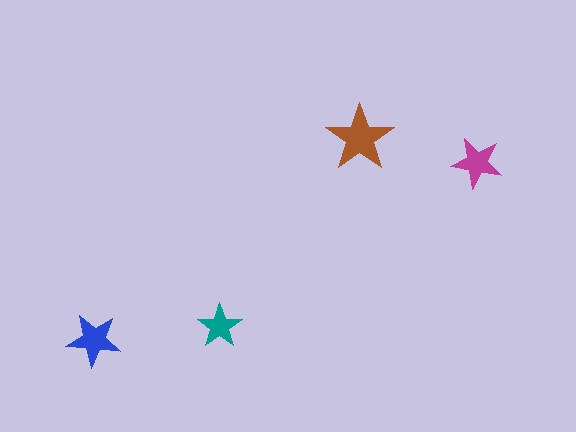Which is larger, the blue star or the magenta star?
The blue one.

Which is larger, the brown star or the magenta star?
The brown one.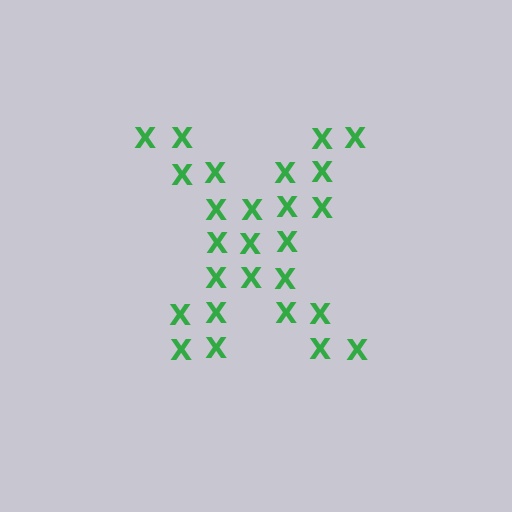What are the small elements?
The small elements are letter X's.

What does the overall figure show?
The overall figure shows the letter X.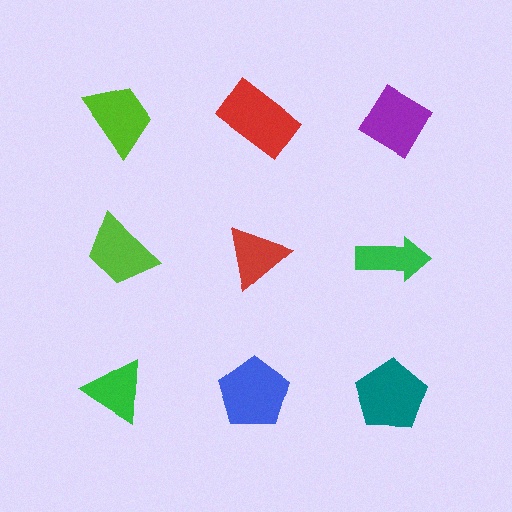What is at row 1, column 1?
A lime trapezoid.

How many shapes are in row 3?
3 shapes.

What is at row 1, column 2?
A red rectangle.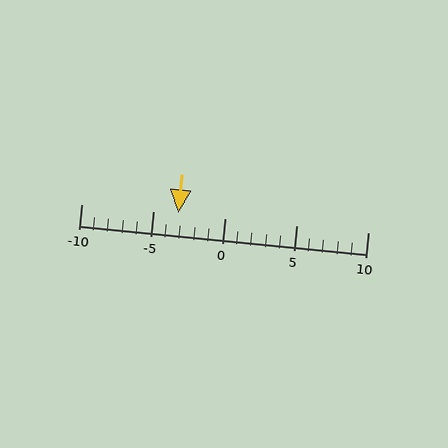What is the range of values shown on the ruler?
The ruler shows values from -10 to 10.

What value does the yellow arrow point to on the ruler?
The yellow arrow points to approximately -3.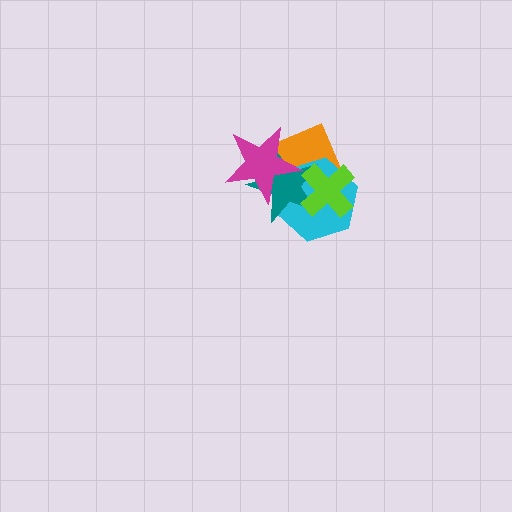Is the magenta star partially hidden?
No, no other shape covers it.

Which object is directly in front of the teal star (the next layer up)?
The lime cross is directly in front of the teal star.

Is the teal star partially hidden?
Yes, it is partially covered by another shape.